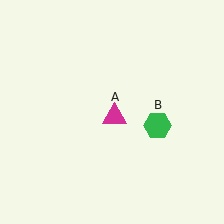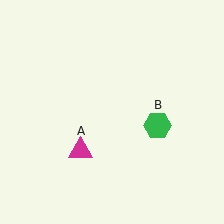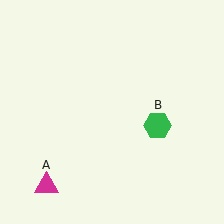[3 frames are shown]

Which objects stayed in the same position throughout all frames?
Green hexagon (object B) remained stationary.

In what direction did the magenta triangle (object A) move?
The magenta triangle (object A) moved down and to the left.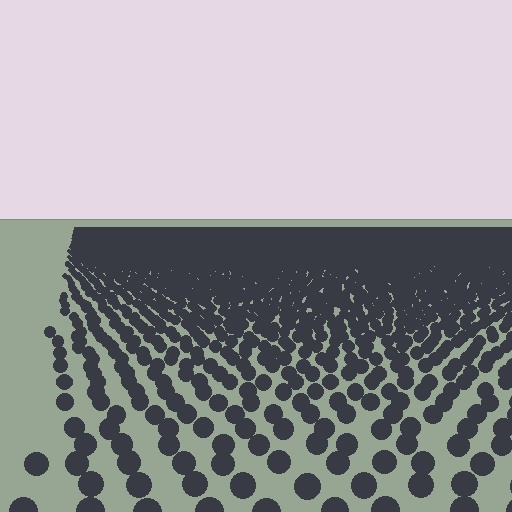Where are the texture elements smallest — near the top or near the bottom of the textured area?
Near the top.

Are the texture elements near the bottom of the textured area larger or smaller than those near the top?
Larger. Near the bottom, elements are closer to the viewer and appear at a bigger on-screen size.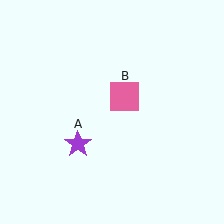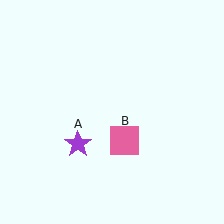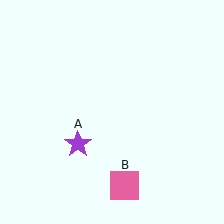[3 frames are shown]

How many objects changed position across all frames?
1 object changed position: pink square (object B).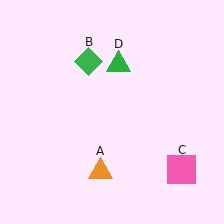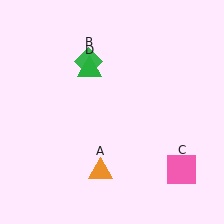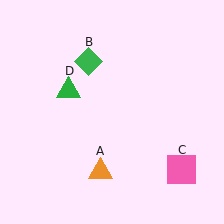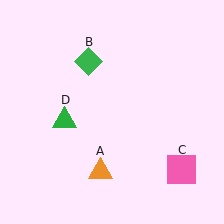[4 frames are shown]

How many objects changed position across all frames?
1 object changed position: green triangle (object D).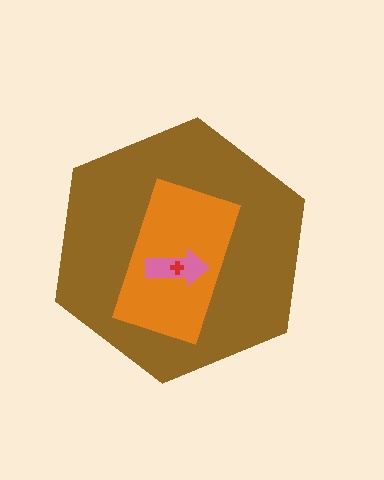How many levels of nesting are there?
4.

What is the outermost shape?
The brown hexagon.